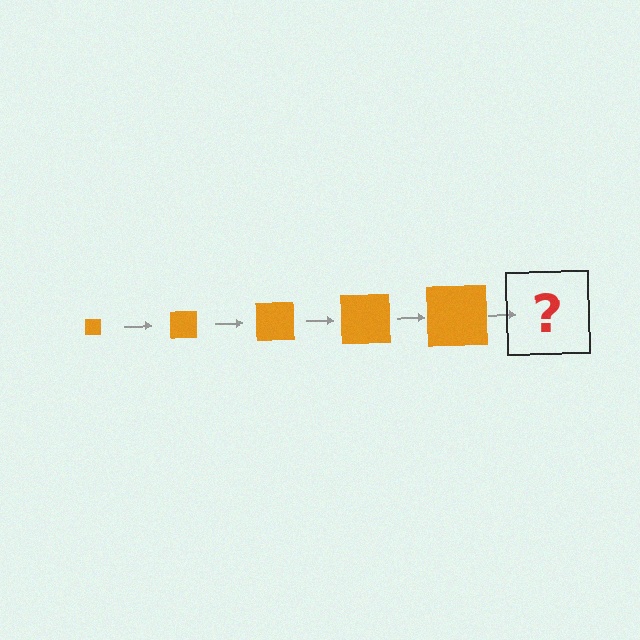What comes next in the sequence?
The next element should be an orange square, larger than the previous one.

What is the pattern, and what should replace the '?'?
The pattern is that the square gets progressively larger each step. The '?' should be an orange square, larger than the previous one.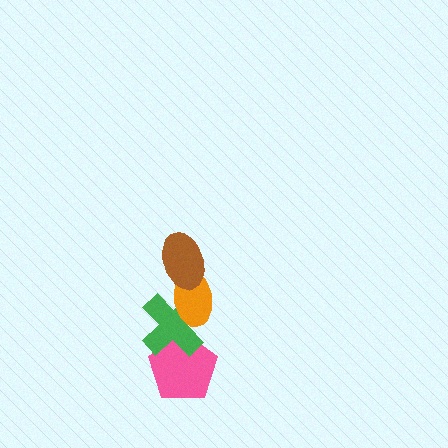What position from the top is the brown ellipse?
The brown ellipse is 1st from the top.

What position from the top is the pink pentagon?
The pink pentagon is 4th from the top.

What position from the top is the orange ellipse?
The orange ellipse is 2nd from the top.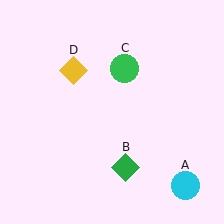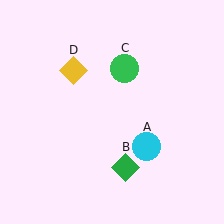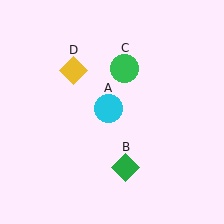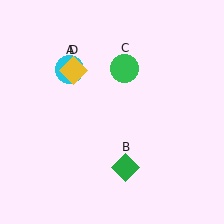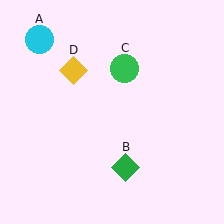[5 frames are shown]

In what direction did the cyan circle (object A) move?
The cyan circle (object A) moved up and to the left.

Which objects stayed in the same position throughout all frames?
Green diamond (object B) and green circle (object C) and yellow diamond (object D) remained stationary.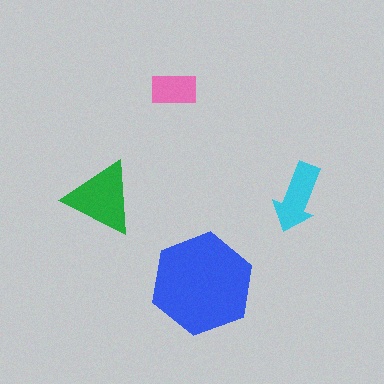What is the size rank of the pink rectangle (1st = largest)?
4th.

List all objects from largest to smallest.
The blue hexagon, the green triangle, the cyan arrow, the pink rectangle.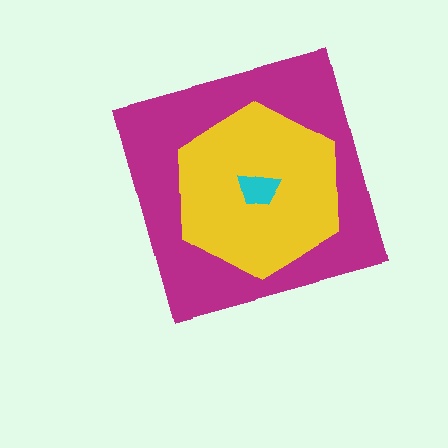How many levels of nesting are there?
3.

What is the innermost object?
The cyan trapezoid.